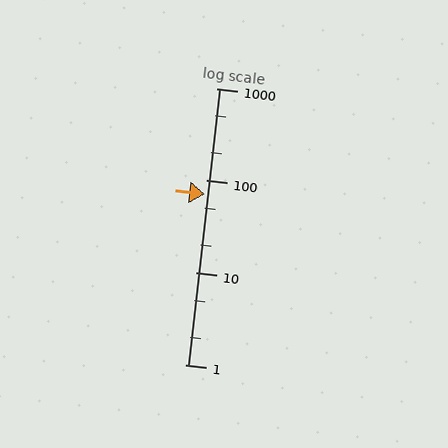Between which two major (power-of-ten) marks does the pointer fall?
The pointer is between 10 and 100.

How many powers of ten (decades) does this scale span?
The scale spans 3 decades, from 1 to 1000.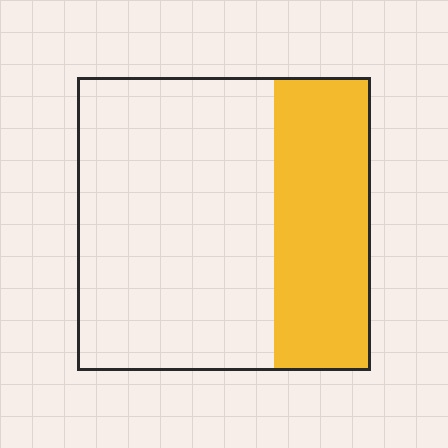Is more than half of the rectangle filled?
No.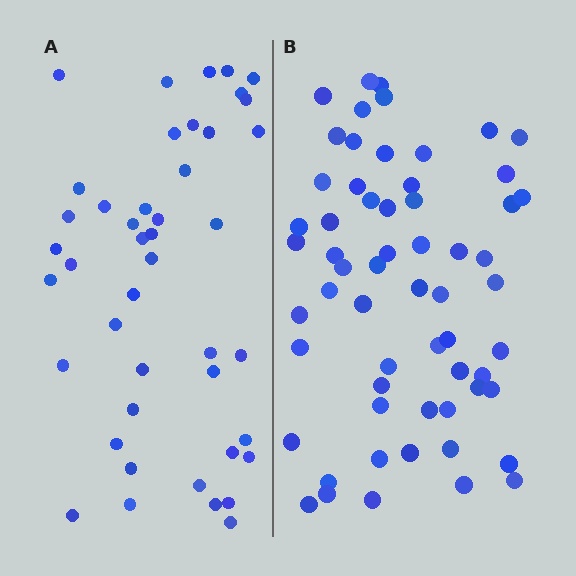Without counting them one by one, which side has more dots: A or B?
Region B (the right region) has more dots.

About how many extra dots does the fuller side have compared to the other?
Region B has approximately 15 more dots than region A.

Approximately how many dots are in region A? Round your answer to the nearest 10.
About 40 dots. (The exact count is 44, which rounds to 40.)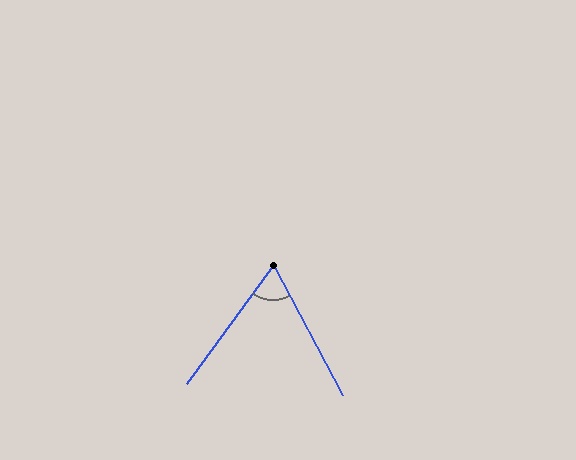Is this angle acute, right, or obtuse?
It is acute.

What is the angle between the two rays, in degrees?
Approximately 64 degrees.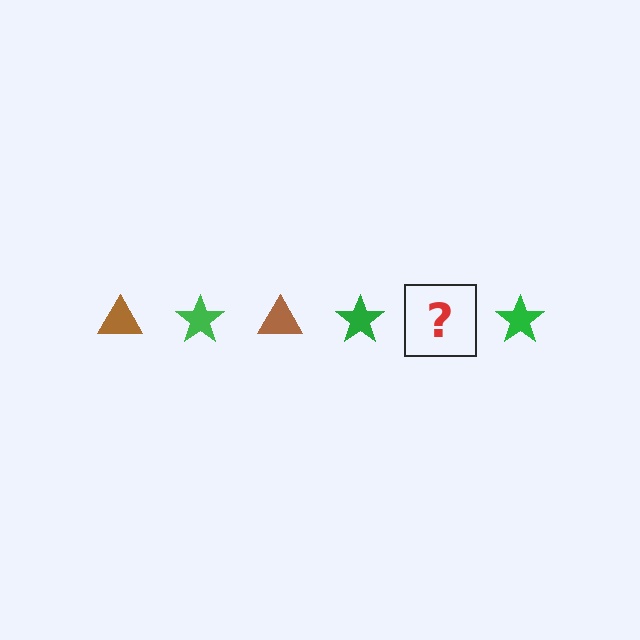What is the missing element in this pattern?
The missing element is a brown triangle.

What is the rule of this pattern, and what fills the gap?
The rule is that the pattern alternates between brown triangle and green star. The gap should be filled with a brown triangle.